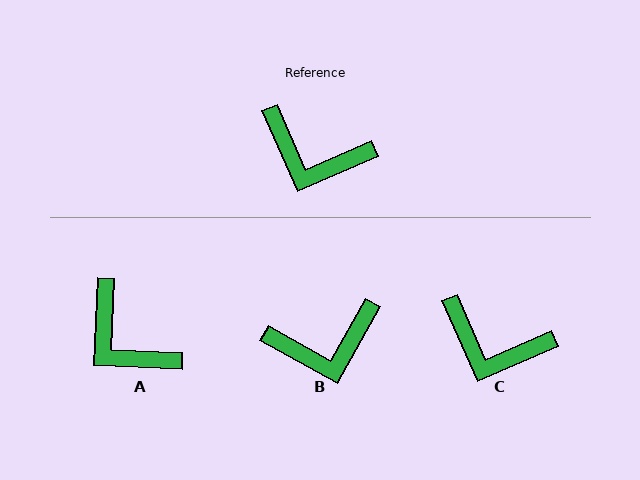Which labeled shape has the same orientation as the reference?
C.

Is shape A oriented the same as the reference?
No, it is off by about 26 degrees.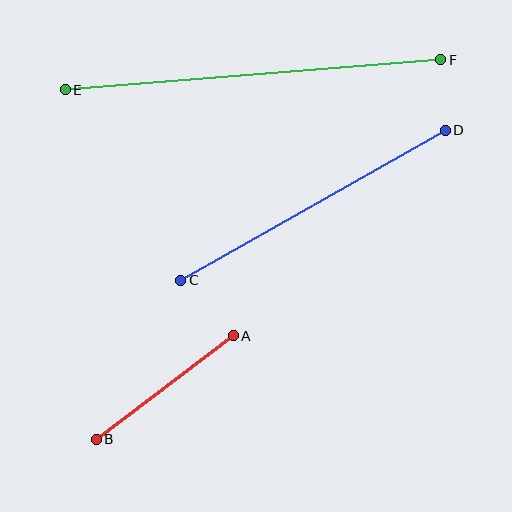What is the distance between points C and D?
The distance is approximately 304 pixels.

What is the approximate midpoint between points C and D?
The midpoint is at approximately (313, 205) pixels.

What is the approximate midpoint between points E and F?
The midpoint is at approximately (253, 75) pixels.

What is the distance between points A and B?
The distance is approximately 172 pixels.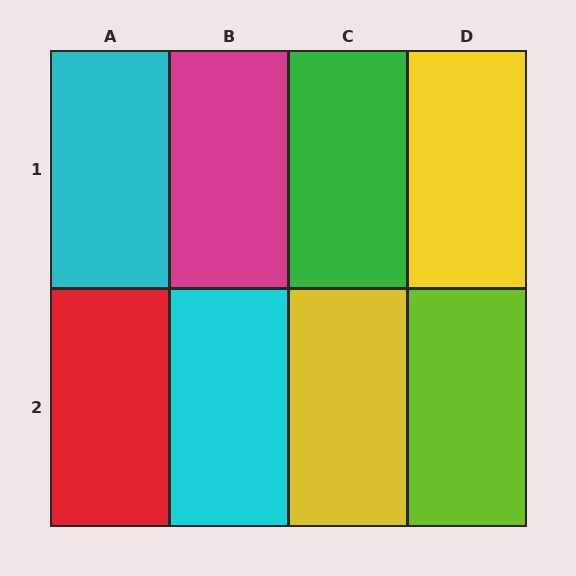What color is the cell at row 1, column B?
Magenta.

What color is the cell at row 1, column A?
Cyan.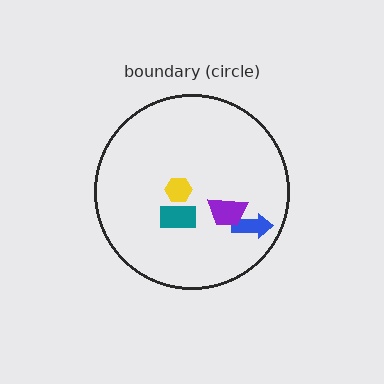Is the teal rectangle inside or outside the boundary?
Inside.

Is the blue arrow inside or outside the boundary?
Inside.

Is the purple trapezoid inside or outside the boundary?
Inside.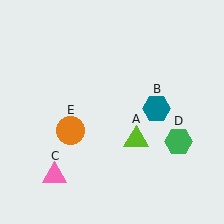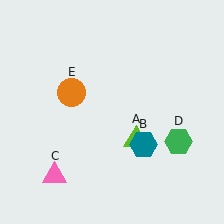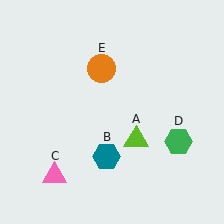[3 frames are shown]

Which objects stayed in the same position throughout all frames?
Lime triangle (object A) and pink triangle (object C) and green hexagon (object D) remained stationary.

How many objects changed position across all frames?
2 objects changed position: teal hexagon (object B), orange circle (object E).